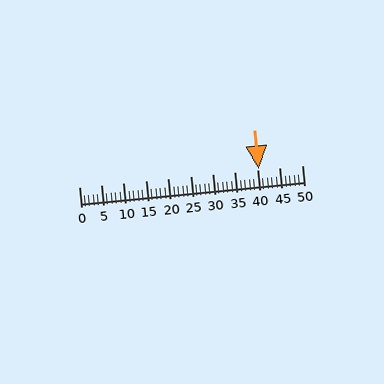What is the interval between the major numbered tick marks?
The major tick marks are spaced 5 units apart.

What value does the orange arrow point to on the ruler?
The orange arrow points to approximately 40.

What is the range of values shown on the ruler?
The ruler shows values from 0 to 50.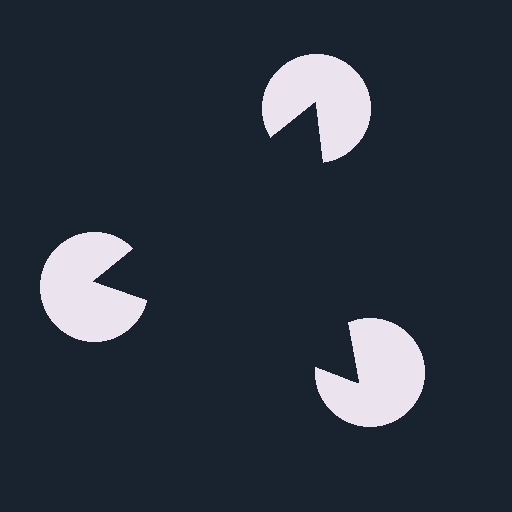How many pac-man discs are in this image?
There are 3 — one at each vertex of the illusory triangle.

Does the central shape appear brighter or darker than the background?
It typically appears slightly darker than the background, even though no actual brightness change is drawn.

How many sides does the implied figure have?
3 sides.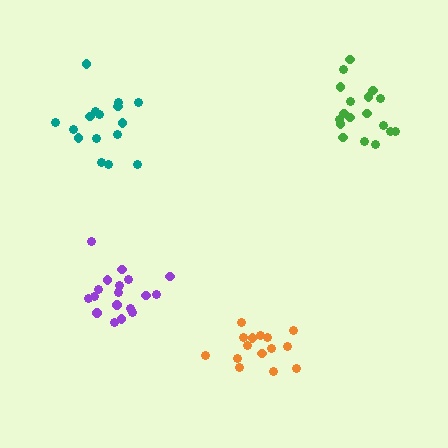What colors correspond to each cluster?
The clusters are colored: orange, purple, green, teal.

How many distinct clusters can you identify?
There are 4 distinct clusters.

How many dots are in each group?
Group 1: 15 dots, Group 2: 18 dots, Group 3: 18 dots, Group 4: 16 dots (67 total).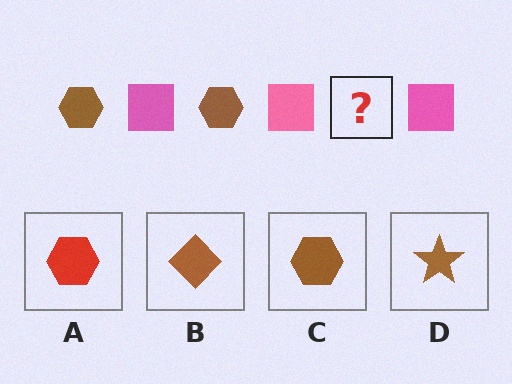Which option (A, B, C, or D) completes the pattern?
C.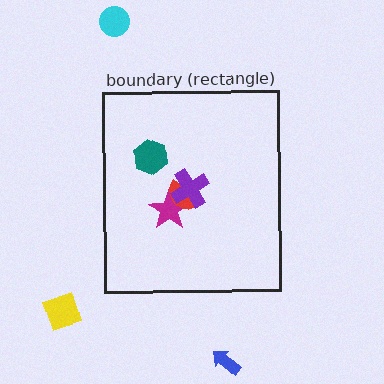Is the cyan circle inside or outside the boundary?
Outside.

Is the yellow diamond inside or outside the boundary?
Outside.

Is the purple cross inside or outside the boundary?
Inside.